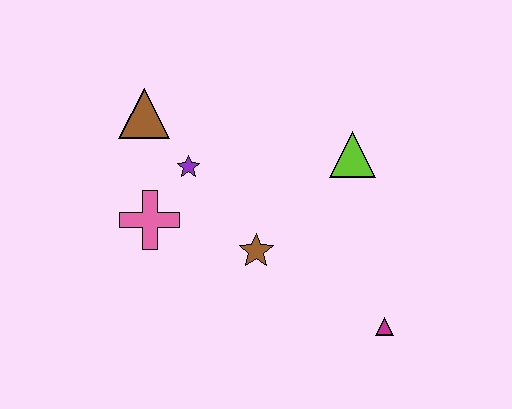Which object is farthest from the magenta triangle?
The brown triangle is farthest from the magenta triangle.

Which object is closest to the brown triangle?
The purple star is closest to the brown triangle.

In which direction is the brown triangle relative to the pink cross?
The brown triangle is above the pink cross.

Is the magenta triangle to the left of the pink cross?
No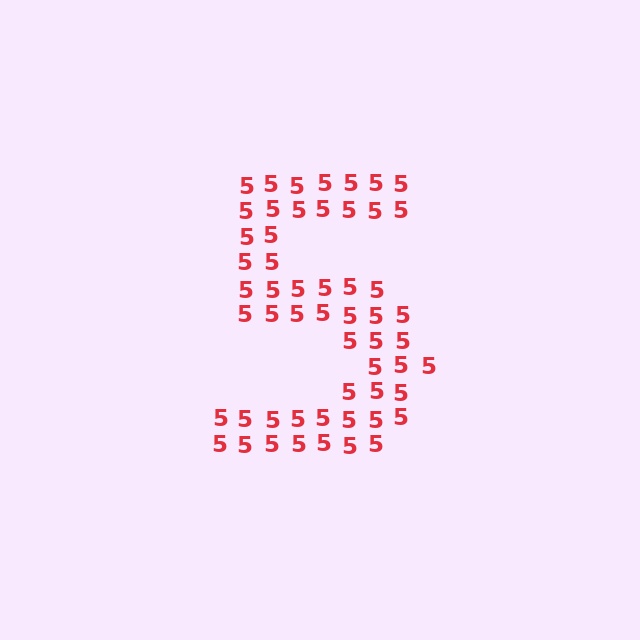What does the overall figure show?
The overall figure shows the digit 5.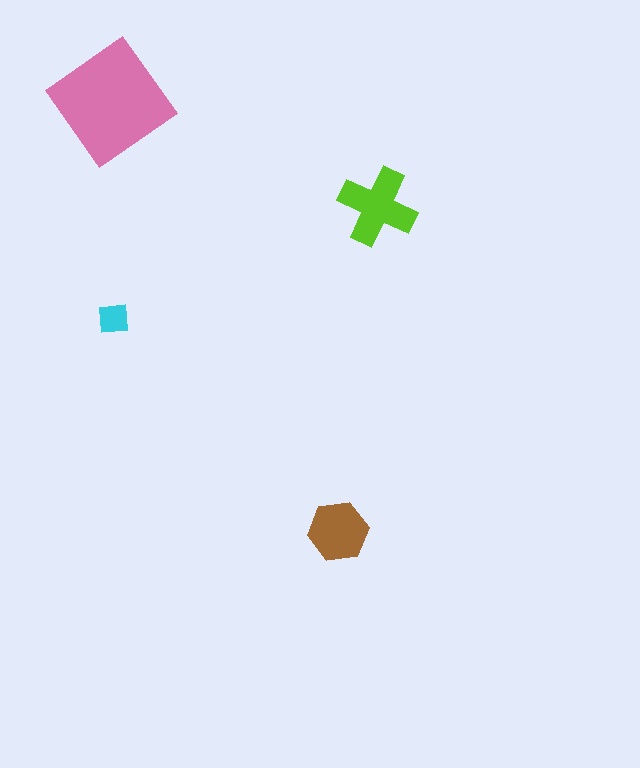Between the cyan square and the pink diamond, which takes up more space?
The pink diamond.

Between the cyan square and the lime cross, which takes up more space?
The lime cross.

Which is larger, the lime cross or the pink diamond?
The pink diamond.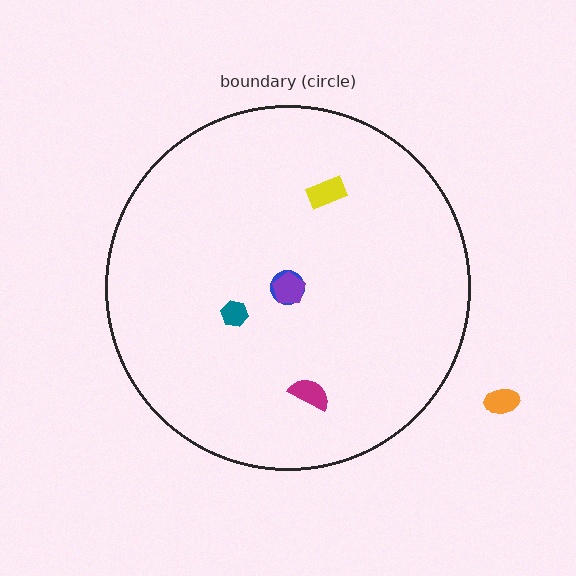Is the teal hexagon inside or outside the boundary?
Inside.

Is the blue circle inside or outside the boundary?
Inside.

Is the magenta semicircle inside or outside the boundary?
Inside.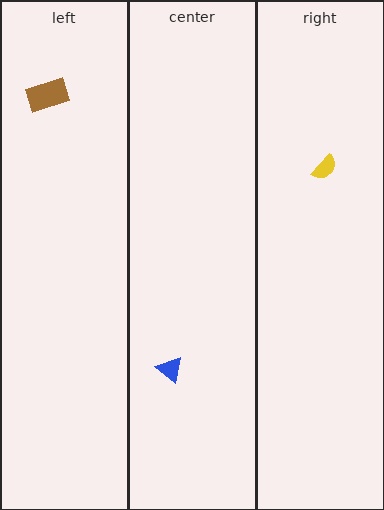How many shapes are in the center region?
1.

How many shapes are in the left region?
1.